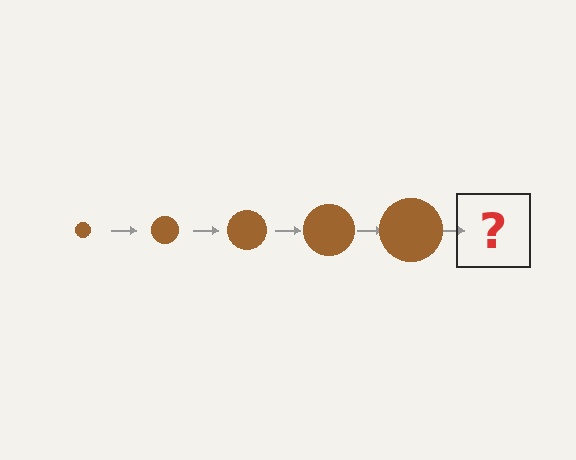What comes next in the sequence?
The next element should be a brown circle, larger than the previous one.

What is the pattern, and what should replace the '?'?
The pattern is that the circle gets progressively larger each step. The '?' should be a brown circle, larger than the previous one.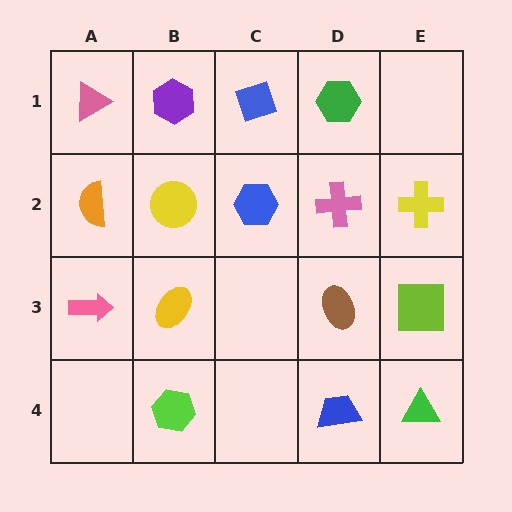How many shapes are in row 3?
4 shapes.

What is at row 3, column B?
A yellow ellipse.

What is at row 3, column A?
A pink arrow.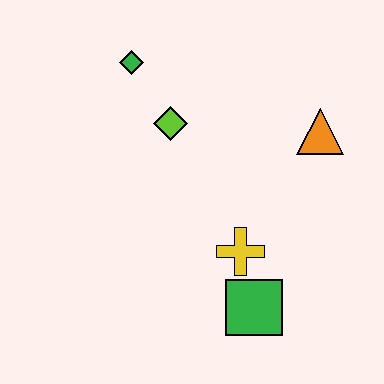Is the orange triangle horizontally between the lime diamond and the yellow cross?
No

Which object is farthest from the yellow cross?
The green diamond is farthest from the yellow cross.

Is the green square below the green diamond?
Yes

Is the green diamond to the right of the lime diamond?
No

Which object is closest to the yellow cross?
The green square is closest to the yellow cross.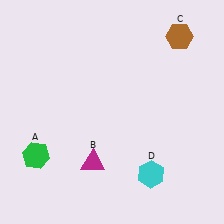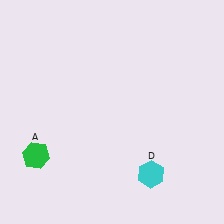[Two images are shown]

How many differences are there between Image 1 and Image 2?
There are 2 differences between the two images.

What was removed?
The magenta triangle (B), the brown hexagon (C) were removed in Image 2.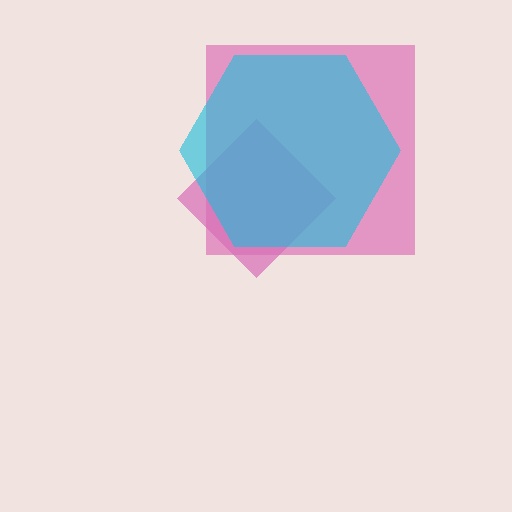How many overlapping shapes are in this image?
There are 3 overlapping shapes in the image.